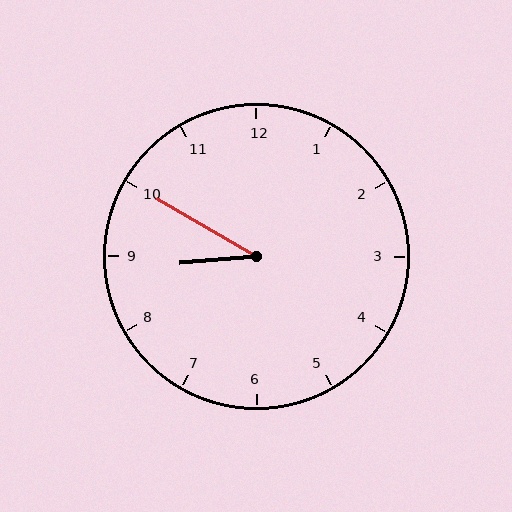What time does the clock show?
8:50.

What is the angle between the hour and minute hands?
Approximately 35 degrees.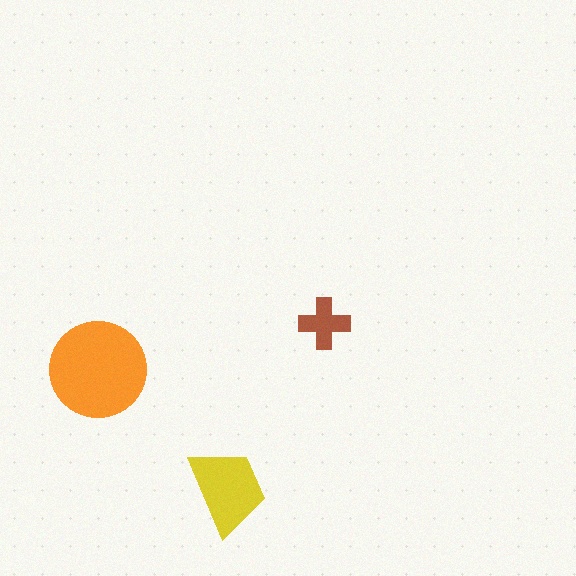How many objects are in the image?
There are 3 objects in the image.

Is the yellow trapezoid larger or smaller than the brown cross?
Larger.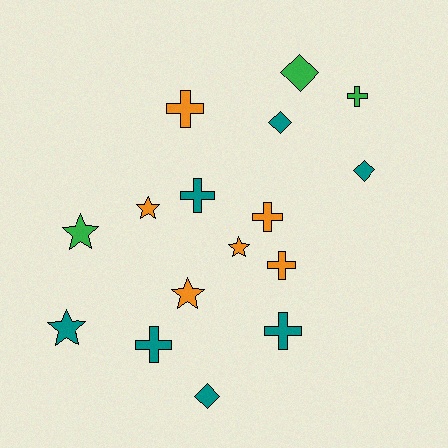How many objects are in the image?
There are 16 objects.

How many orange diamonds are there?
There are no orange diamonds.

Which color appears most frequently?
Teal, with 7 objects.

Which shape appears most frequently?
Cross, with 7 objects.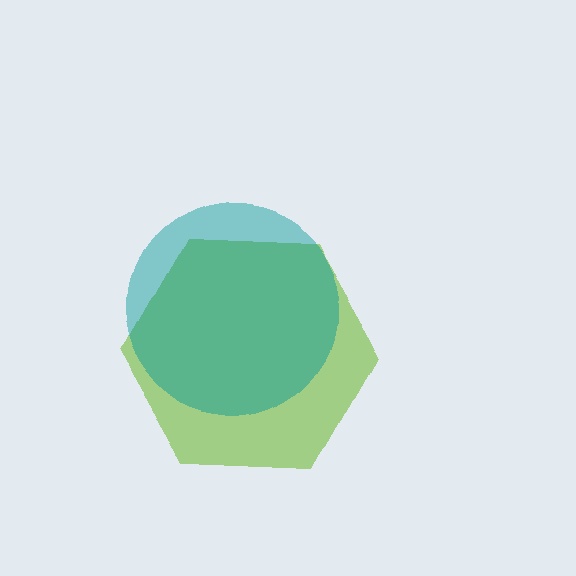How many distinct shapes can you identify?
There are 2 distinct shapes: a lime hexagon, a teal circle.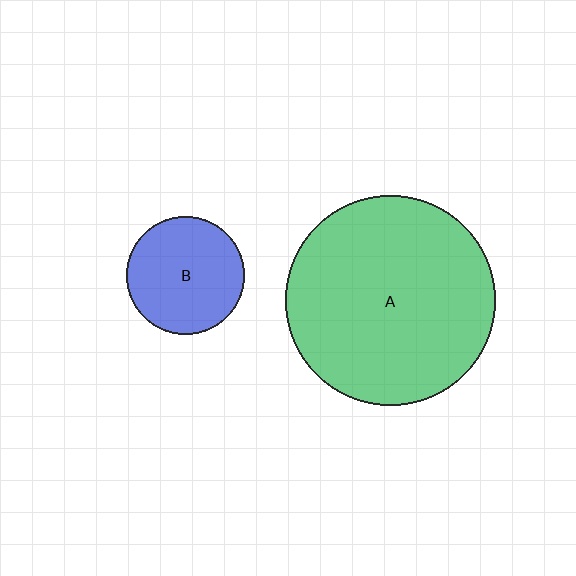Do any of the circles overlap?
No, none of the circles overlap.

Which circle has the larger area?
Circle A (green).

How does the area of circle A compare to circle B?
Approximately 3.2 times.